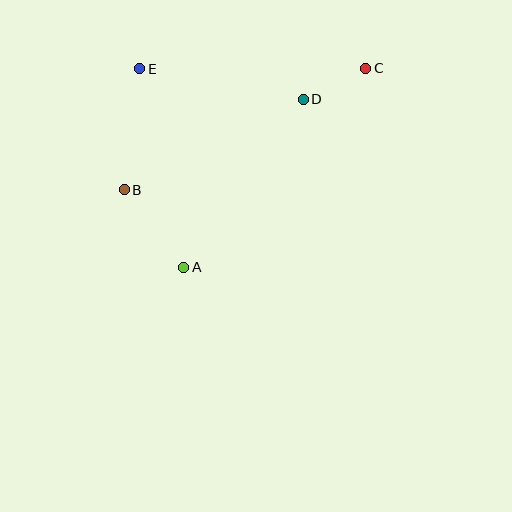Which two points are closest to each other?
Points C and D are closest to each other.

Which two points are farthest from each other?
Points B and C are farthest from each other.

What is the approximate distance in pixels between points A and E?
The distance between A and E is approximately 203 pixels.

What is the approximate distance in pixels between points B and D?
The distance between B and D is approximately 201 pixels.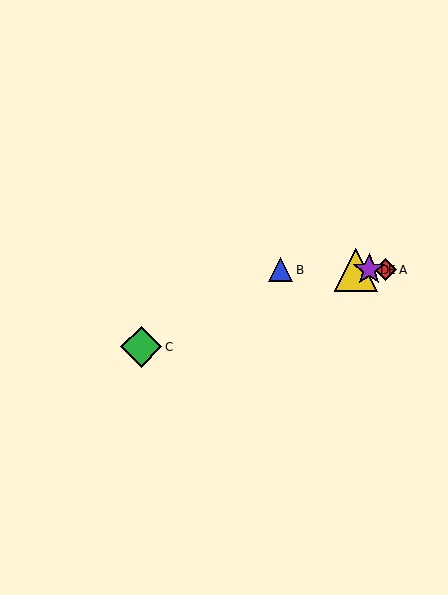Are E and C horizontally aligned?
No, E is at y≈270 and C is at y≈347.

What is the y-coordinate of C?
Object C is at y≈347.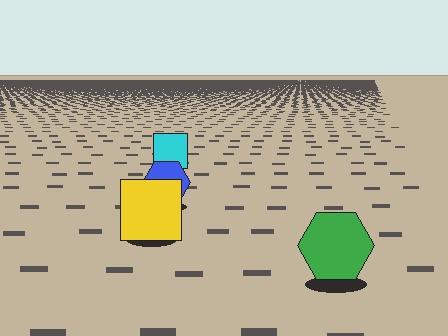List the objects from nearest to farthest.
From nearest to farthest: the green hexagon, the yellow square, the blue hexagon, the cyan square.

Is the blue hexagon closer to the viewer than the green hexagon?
No. The green hexagon is closer — you can tell from the texture gradient: the ground texture is coarser near it.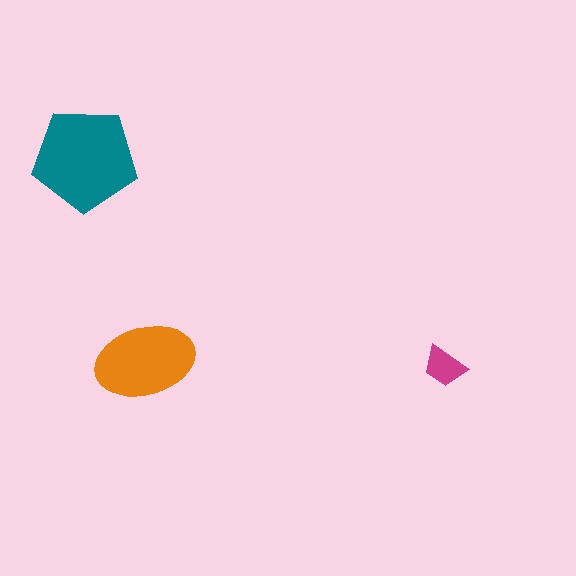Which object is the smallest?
The magenta trapezoid.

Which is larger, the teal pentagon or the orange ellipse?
The teal pentagon.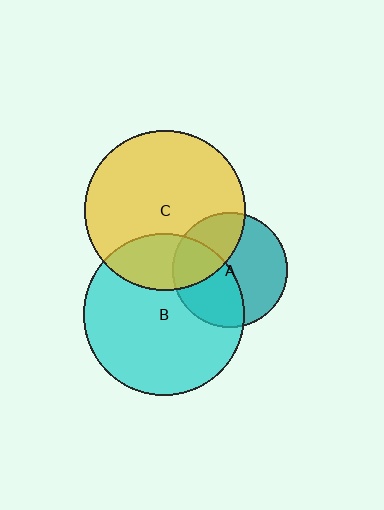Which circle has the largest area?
Circle B (cyan).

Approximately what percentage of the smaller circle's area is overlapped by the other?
Approximately 35%.